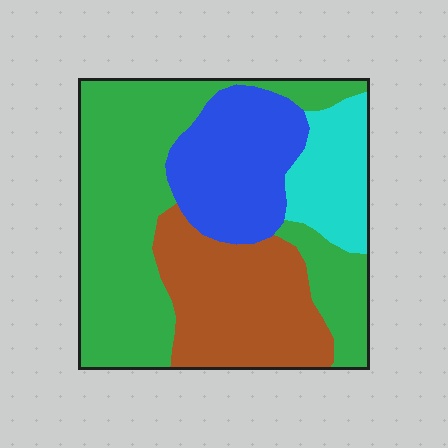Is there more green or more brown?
Green.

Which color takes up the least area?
Cyan, at roughly 10%.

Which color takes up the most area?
Green, at roughly 45%.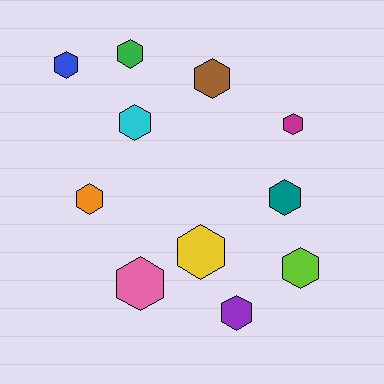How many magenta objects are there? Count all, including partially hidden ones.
There is 1 magenta object.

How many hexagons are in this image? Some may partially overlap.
There are 11 hexagons.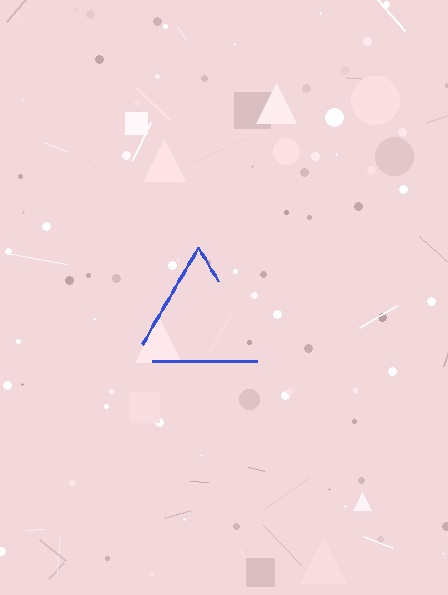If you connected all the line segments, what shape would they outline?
They would outline a triangle.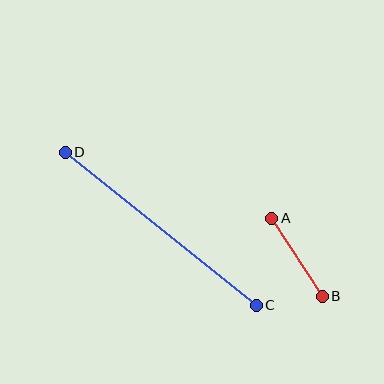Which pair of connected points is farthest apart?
Points C and D are farthest apart.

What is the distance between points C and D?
The distance is approximately 245 pixels.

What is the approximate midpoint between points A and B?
The midpoint is at approximately (297, 257) pixels.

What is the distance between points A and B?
The distance is approximately 93 pixels.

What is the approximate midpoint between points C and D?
The midpoint is at approximately (161, 229) pixels.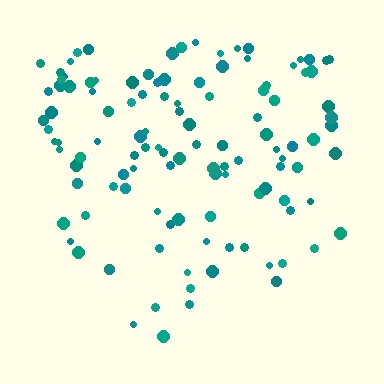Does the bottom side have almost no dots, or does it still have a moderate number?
Still a moderate number, just noticeably fewer than the top.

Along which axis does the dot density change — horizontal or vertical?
Vertical.